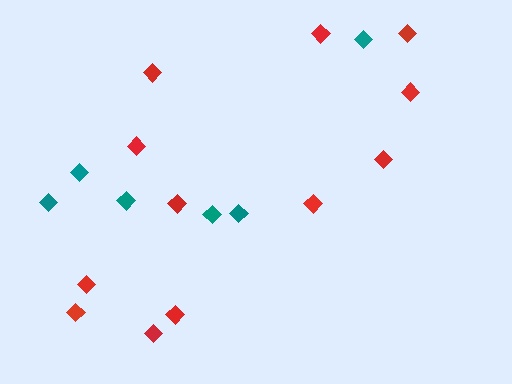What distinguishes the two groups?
There are 2 groups: one group of teal diamonds (6) and one group of red diamonds (12).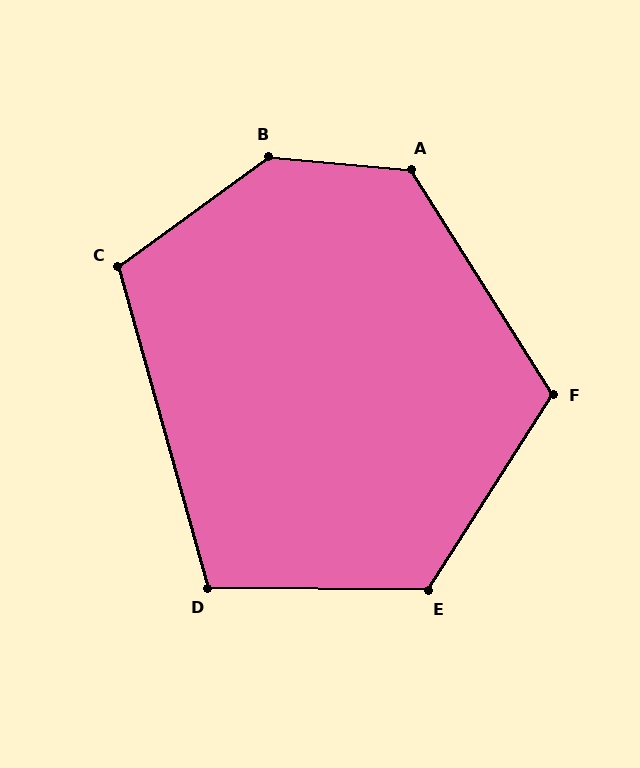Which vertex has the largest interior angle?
B, at approximately 138 degrees.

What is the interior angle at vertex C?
Approximately 111 degrees (obtuse).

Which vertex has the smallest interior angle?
D, at approximately 106 degrees.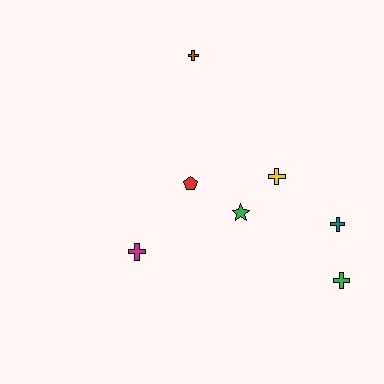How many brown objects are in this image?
There is 1 brown object.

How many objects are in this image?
There are 7 objects.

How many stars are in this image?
There is 1 star.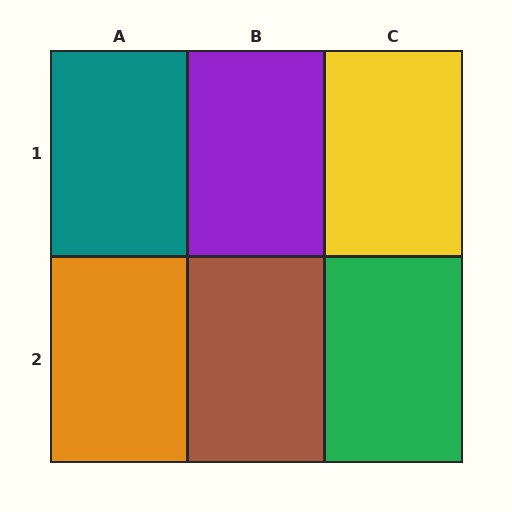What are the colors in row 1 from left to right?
Teal, purple, yellow.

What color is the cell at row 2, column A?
Orange.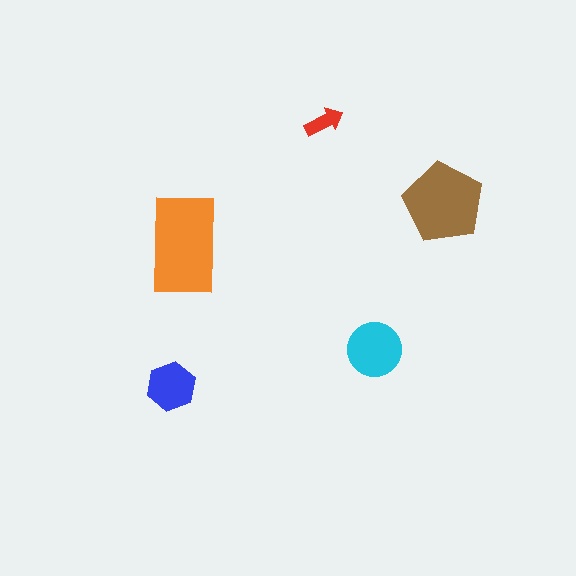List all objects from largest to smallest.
The orange rectangle, the brown pentagon, the cyan circle, the blue hexagon, the red arrow.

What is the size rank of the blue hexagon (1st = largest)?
4th.